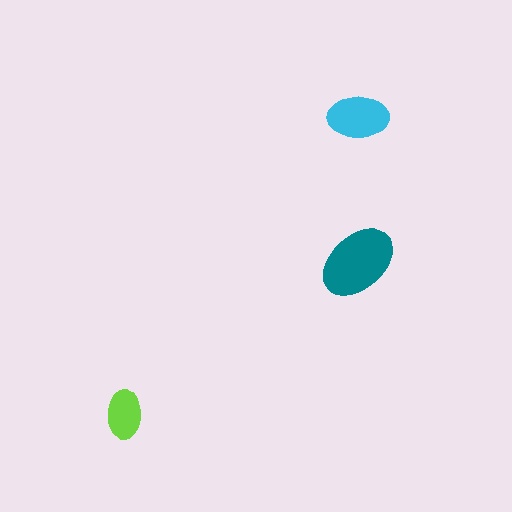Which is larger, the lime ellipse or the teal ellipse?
The teal one.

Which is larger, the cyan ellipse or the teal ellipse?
The teal one.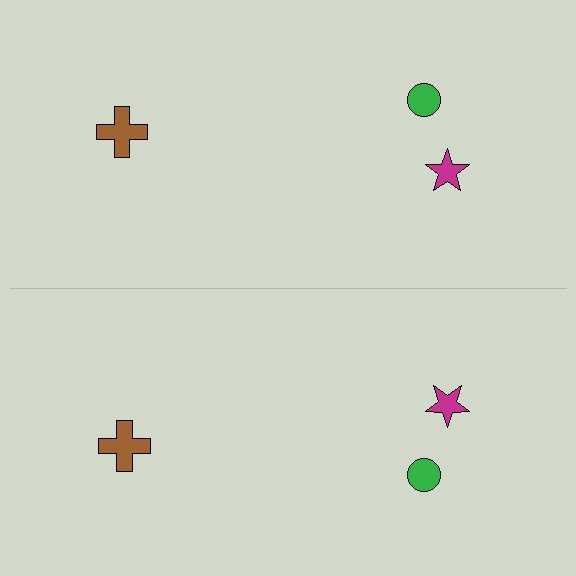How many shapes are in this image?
There are 6 shapes in this image.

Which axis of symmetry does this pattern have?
The pattern has a horizontal axis of symmetry running through the center of the image.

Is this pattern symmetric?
Yes, this pattern has bilateral (reflection) symmetry.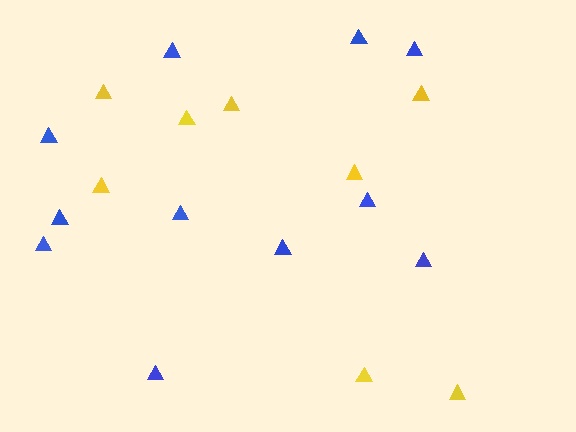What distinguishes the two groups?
There are 2 groups: one group of yellow triangles (8) and one group of blue triangles (11).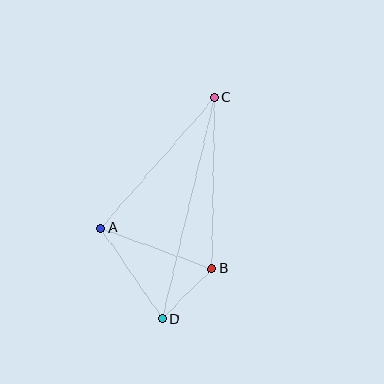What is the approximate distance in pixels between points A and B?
The distance between A and B is approximately 118 pixels.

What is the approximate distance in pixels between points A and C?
The distance between A and C is approximately 173 pixels.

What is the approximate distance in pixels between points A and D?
The distance between A and D is approximately 110 pixels.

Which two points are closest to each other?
Points B and D are closest to each other.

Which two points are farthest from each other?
Points C and D are farthest from each other.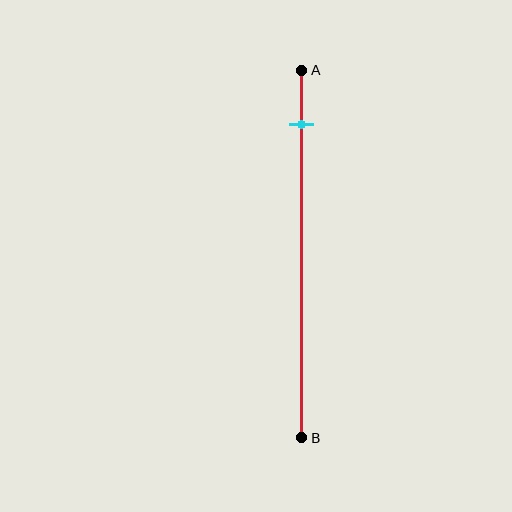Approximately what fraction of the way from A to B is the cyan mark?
The cyan mark is approximately 15% of the way from A to B.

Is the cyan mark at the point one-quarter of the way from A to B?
No, the mark is at about 15% from A, not at the 25% one-quarter point.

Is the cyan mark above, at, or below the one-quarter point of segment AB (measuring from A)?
The cyan mark is above the one-quarter point of segment AB.